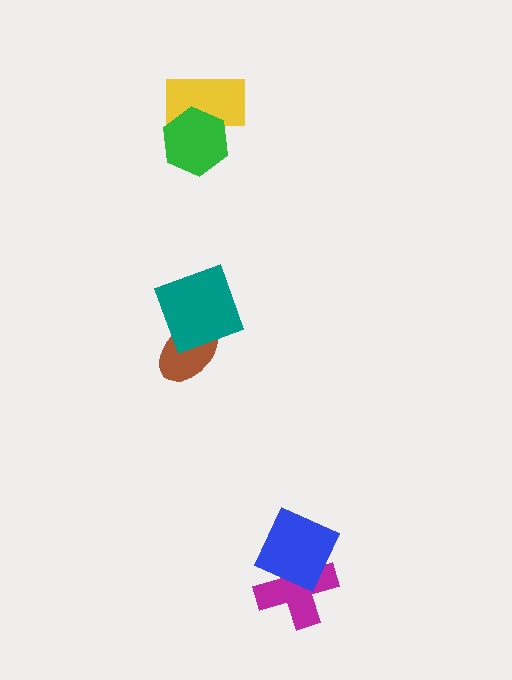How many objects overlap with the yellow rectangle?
1 object overlaps with the yellow rectangle.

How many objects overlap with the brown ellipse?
1 object overlaps with the brown ellipse.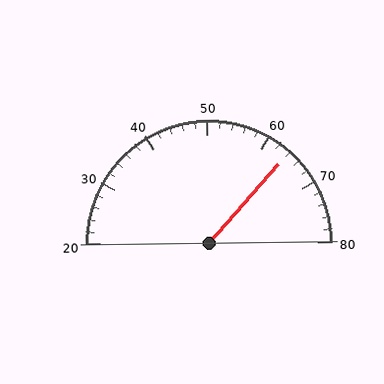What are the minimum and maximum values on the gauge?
The gauge ranges from 20 to 80.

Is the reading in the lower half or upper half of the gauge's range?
The reading is in the upper half of the range (20 to 80).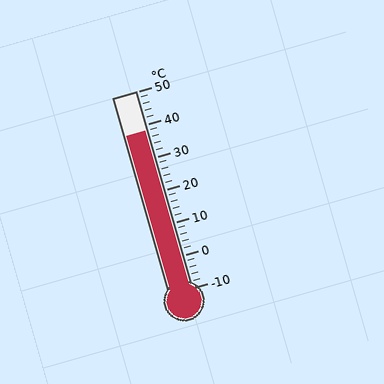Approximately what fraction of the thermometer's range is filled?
The thermometer is filled to approximately 80% of its range.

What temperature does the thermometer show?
The thermometer shows approximately 38°C.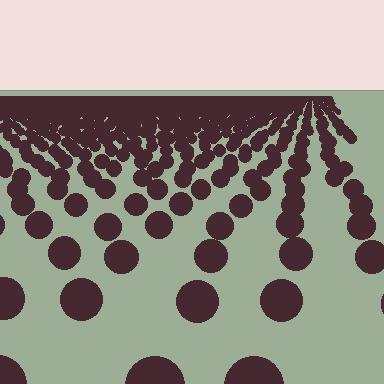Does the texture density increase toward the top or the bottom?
Density increases toward the top.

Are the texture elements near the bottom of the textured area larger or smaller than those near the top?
Larger. Near the bottom, elements are closer to the viewer and appear at a bigger on-screen size.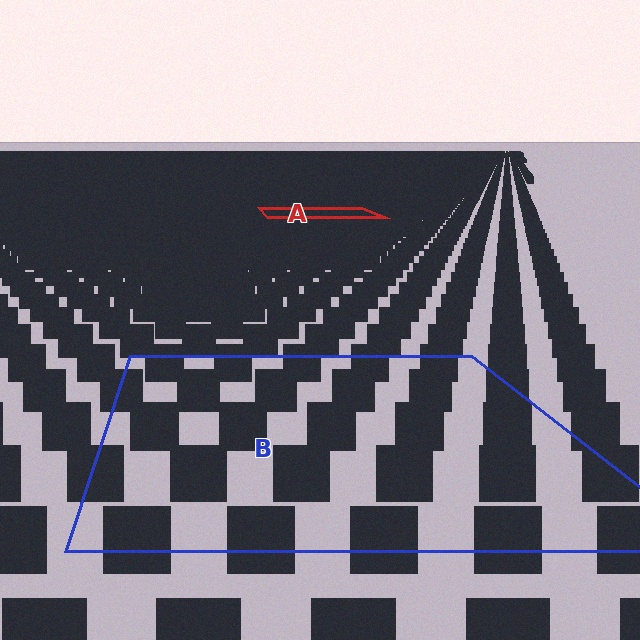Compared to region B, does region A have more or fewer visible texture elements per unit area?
Region A has more texture elements per unit area — they are packed more densely because it is farther away.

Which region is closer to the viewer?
Region B is closer. The texture elements there are larger and more spread out.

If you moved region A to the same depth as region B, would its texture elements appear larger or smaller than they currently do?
They would appear larger. At a closer depth, the same texture elements are projected at a bigger on-screen size.